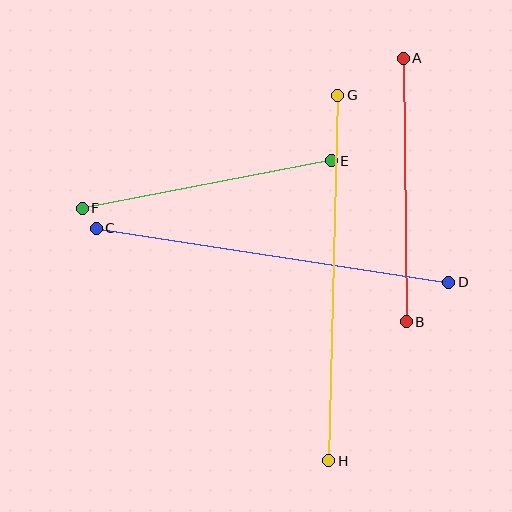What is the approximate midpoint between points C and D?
The midpoint is at approximately (272, 255) pixels.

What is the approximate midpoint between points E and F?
The midpoint is at approximately (207, 184) pixels.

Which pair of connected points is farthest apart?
Points G and H are farthest apart.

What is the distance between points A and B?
The distance is approximately 264 pixels.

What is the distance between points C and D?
The distance is approximately 356 pixels.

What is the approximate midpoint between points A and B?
The midpoint is at approximately (405, 190) pixels.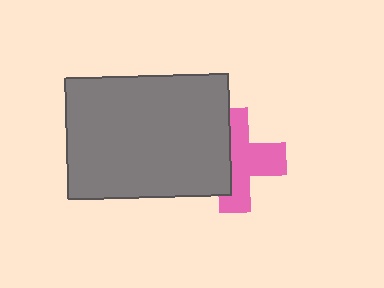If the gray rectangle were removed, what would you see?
You would see the complete pink cross.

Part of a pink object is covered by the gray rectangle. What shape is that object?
It is a cross.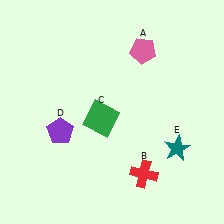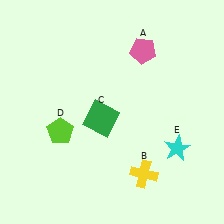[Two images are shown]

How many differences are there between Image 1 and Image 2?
There are 3 differences between the two images.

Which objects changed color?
B changed from red to yellow. D changed from purple to lime. E changed from teal to cyan.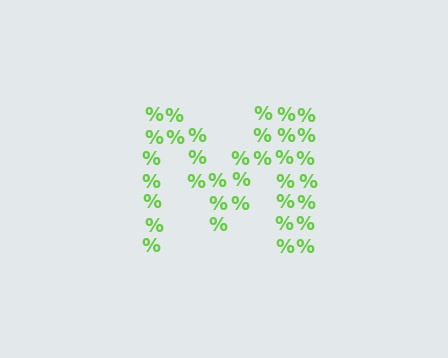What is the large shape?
The large shape is the letter M.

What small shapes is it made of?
It is made of small percent signs.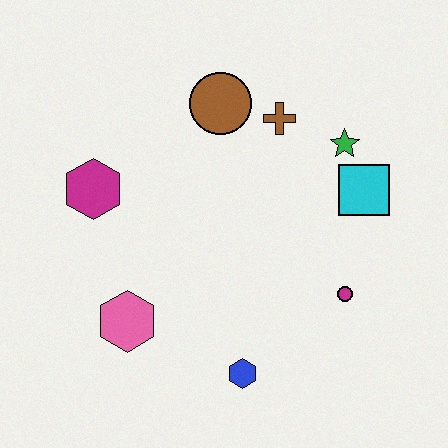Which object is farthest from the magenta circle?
The magenta hexagon is farthest from the magenta circle.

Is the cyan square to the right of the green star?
Yes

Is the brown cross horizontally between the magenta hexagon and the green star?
Yes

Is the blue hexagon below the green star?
Yes